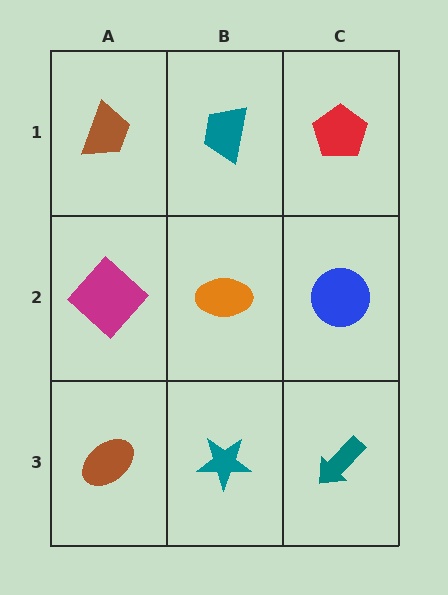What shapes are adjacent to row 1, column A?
A magenta diamond (row 2, column A), a teal trapezoid (row 1, column B).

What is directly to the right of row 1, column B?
A red pentagon.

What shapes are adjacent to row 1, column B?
An orange ellipse (row 2, column B), a brown trapezoid (row 1, column A), a red pentagon (row 1, column C).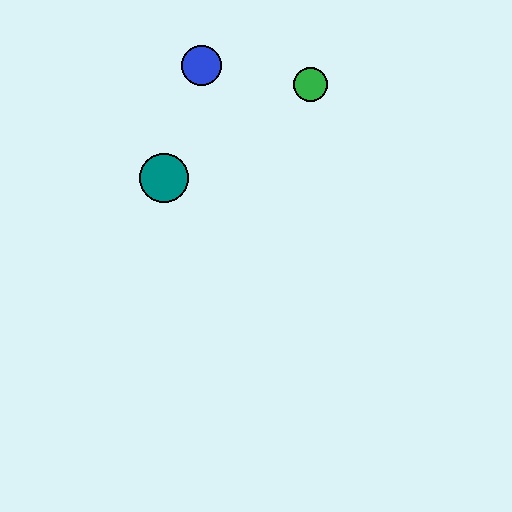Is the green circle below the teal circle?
No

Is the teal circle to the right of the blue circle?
No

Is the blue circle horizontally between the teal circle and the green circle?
Yes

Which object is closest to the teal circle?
The blue circle is closest to the teal circle.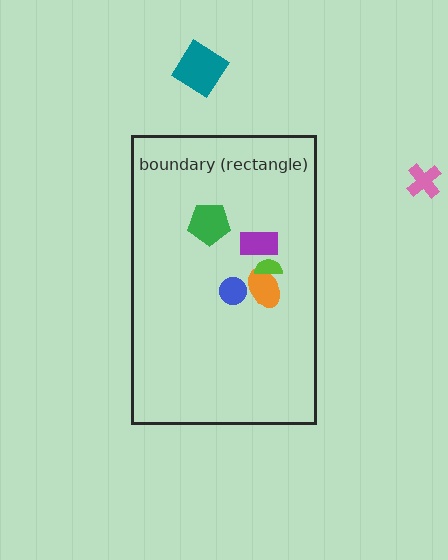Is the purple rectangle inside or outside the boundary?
Inside.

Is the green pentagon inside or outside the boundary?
Inside.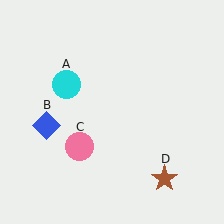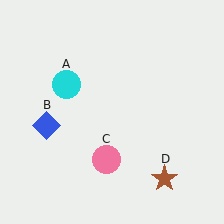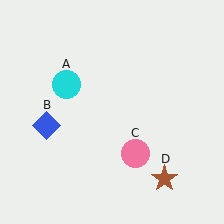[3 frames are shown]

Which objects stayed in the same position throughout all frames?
Cyan circle (object A) and blue diamond (object B) and brown star (object D) remained stationary.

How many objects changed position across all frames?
1 object changed position: pink circle (object C).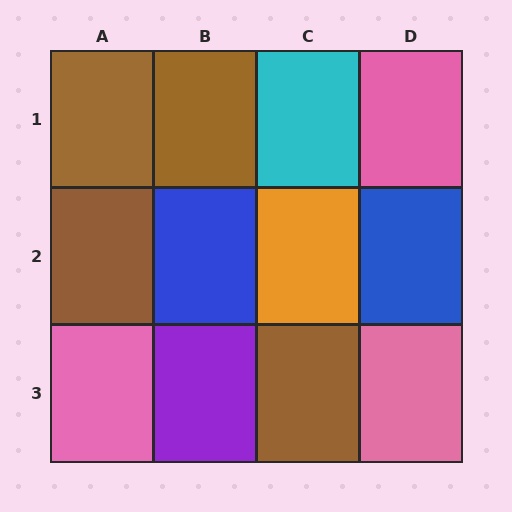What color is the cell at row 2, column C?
Orange.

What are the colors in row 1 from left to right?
Brown, brown, cyan, pink.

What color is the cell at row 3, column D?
Pink.